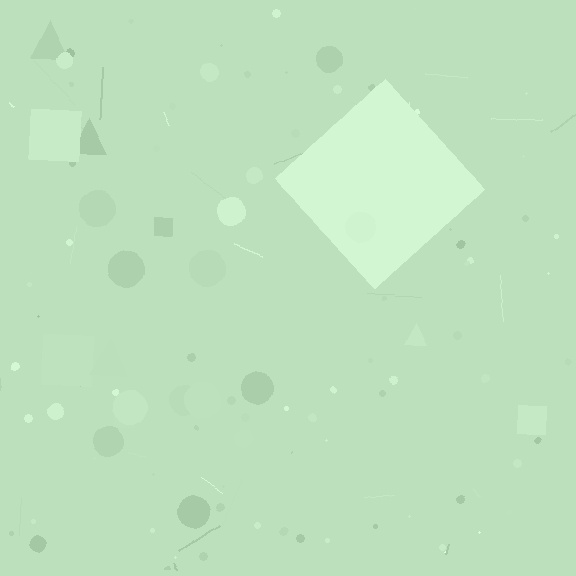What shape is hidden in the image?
A diamond is hidden in the image.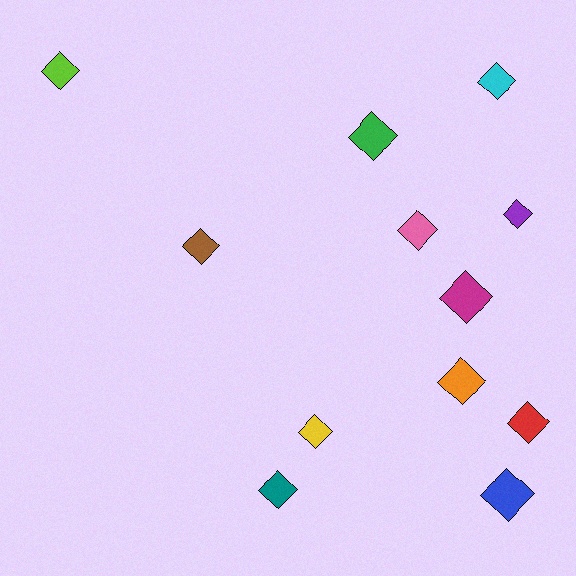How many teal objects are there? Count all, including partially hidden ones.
There is 1 teal object.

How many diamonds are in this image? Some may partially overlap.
There are 12 diamonds.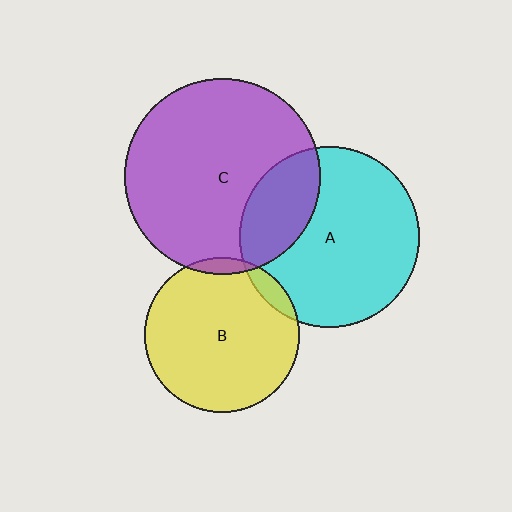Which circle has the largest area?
Circle C (purple).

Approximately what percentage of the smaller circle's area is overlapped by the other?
Approximately 25%.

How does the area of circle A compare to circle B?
Approximately 1.4 times.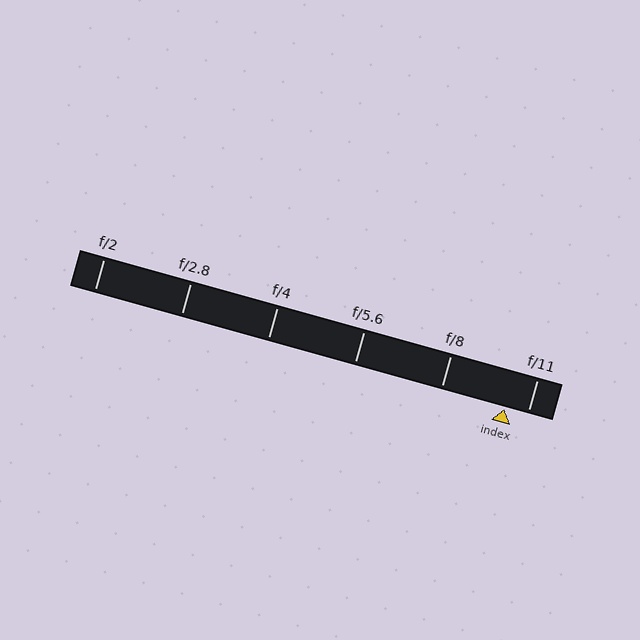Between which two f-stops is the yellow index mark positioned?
The index mark is between f/8 and f/11.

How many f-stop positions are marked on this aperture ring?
There are 6 f-stop positions marked.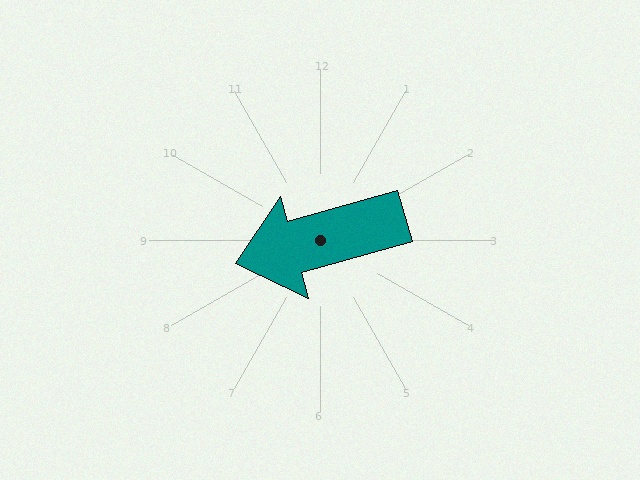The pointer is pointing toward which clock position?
Roughly 8 o'clock.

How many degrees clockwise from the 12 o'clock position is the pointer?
Approximately 254 degrees.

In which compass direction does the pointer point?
West.